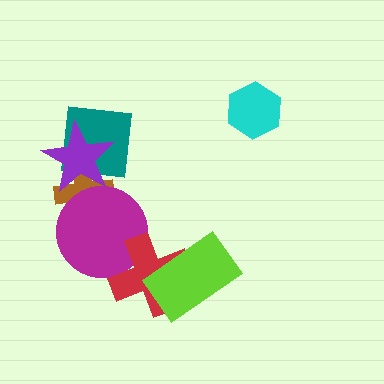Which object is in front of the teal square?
The purple star is in front of the teal square.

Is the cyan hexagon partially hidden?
No, no other shape covers it.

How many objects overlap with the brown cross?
3 objects overlap with the brown cross.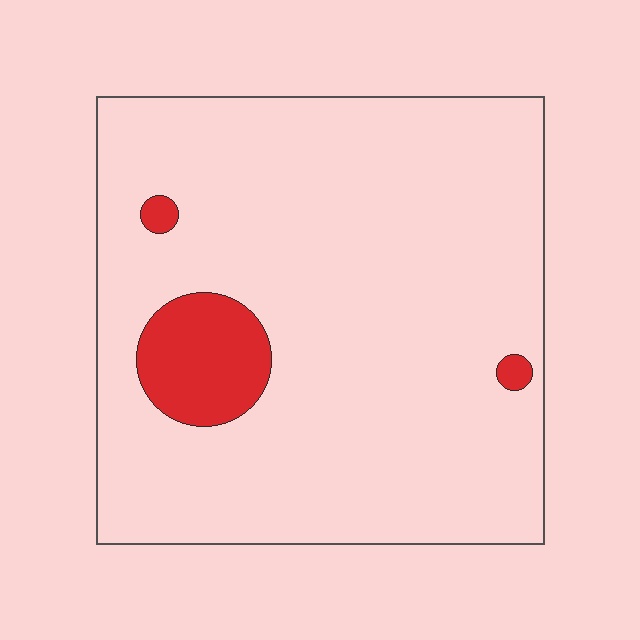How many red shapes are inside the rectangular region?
3.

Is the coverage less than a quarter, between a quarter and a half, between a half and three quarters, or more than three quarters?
Less than a quarter.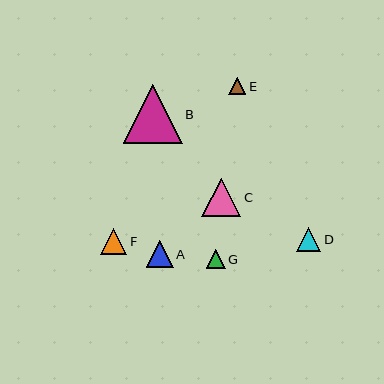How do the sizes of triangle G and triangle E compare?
Triangle G and triangle E are approximately the same size.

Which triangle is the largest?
Triangle B is the largest with a size of approximately 59 pixels.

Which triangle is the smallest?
Triangle E is the smallest with a size of approximately 17 pixels.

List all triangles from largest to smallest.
From largest to smallest: B, C, A, F, D, G, E.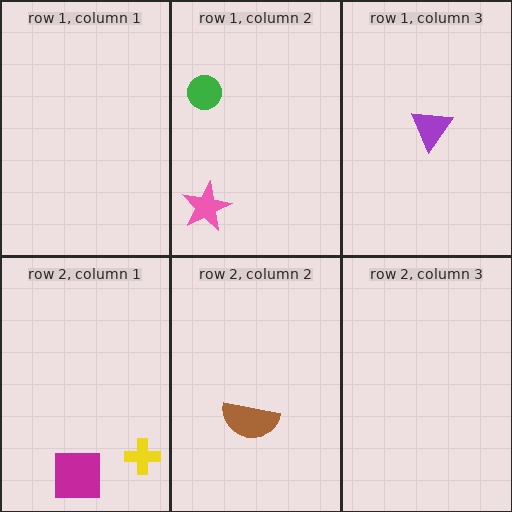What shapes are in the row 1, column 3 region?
The purple triangle.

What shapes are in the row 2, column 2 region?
The brown semicircle.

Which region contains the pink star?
The row 1, column 2 region.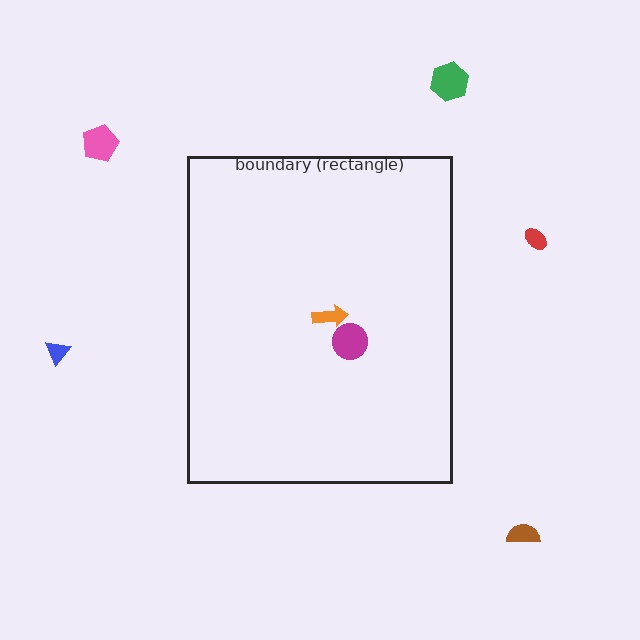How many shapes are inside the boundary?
2 inside, 5 outside.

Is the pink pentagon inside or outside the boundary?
Outside.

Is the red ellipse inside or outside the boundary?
Outside.